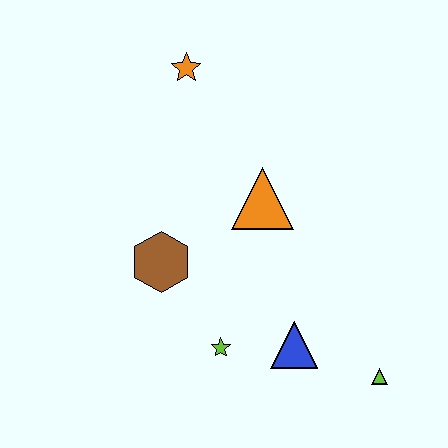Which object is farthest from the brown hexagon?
The lime triangle is farthest from the brown hexagon.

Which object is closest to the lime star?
The blue triangle is closest to the lime star.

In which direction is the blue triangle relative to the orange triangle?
The blue triangle is below the orange triangle.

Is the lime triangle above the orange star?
No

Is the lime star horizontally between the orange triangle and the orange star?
Yes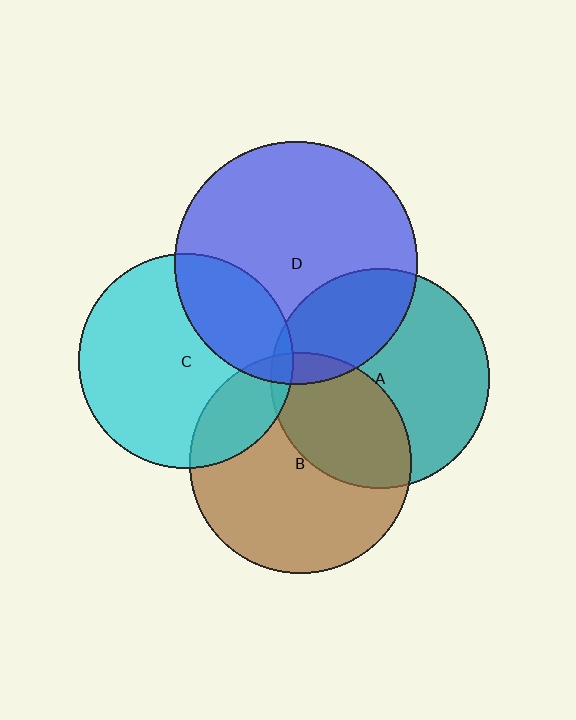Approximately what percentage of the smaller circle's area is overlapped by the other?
Approximately 35%.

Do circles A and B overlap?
Yes.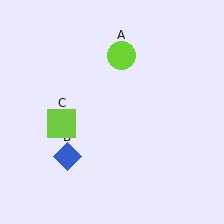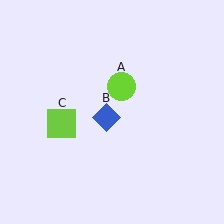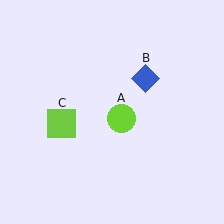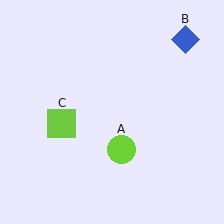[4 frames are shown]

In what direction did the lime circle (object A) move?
The lime circle (object A) moved down.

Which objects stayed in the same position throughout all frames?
Lime square (object C) remained stationary.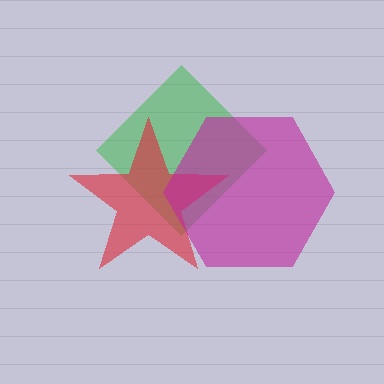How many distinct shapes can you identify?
There are 3 distinct shapes: a green diamond, a red star, a magenta hexagon.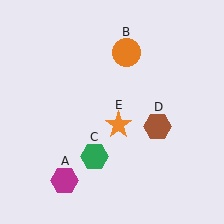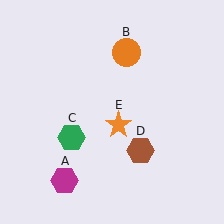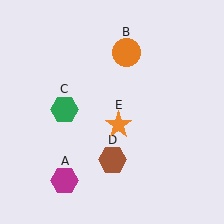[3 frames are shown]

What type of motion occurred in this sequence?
The green hexagon (object C), brown hexagon (object D) rotated clockwise around the center of the scene.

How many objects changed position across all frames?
2 objects changed position: green hexagon (object C), brown hexagon (object D).